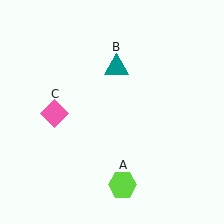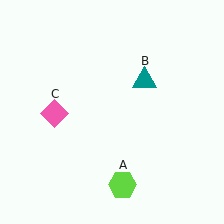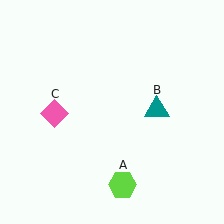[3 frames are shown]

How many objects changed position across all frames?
1 object changed position: teal triangle (object B).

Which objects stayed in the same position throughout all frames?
Lime hexagon (object A) and pink diamond (object C) remained stationary.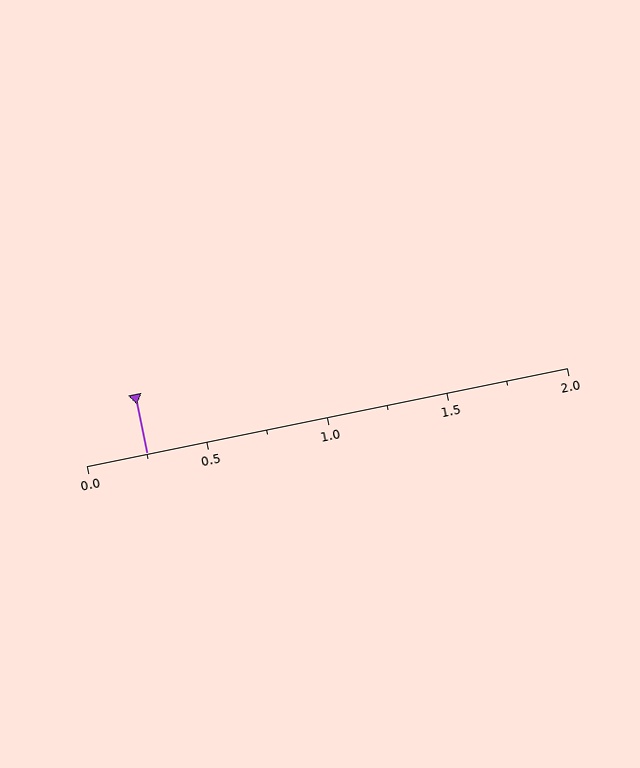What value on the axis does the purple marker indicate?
The marker indicates approximately 0.25.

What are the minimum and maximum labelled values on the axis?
The axis runs from 0.0 to 2.0.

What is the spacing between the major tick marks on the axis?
The major ticks are spaced 0.5 apart.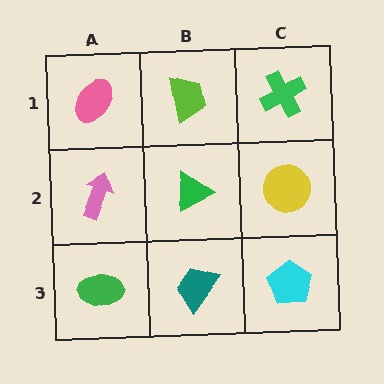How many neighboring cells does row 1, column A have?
2.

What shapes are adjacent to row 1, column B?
A green triangle (row 2, column B), a pink ellipse (row 1, column A), a green cross (row 1, column C).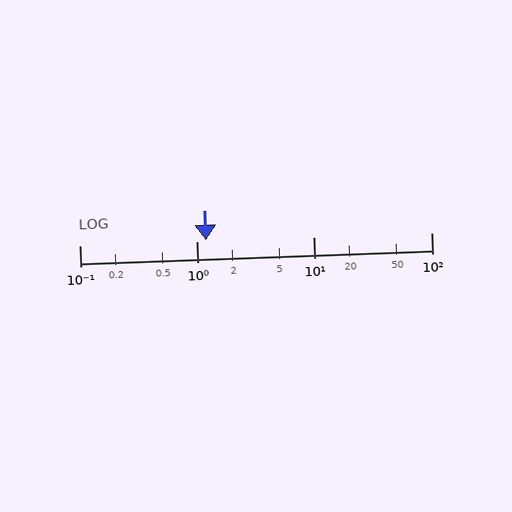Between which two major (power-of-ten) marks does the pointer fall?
The pointer is between 1 and 10.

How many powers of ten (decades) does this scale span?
The scale spans 3 decades, from 0.1 to 100.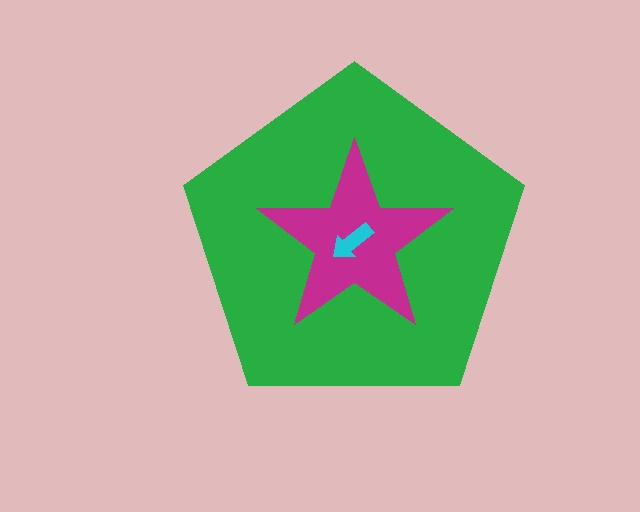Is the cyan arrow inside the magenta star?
Yes.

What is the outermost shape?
The green pentagon.